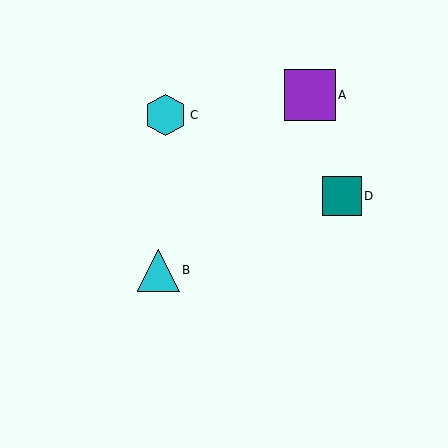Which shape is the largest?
The purple square (labeled A) is the largest.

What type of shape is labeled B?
Shape B is a cyan triangle.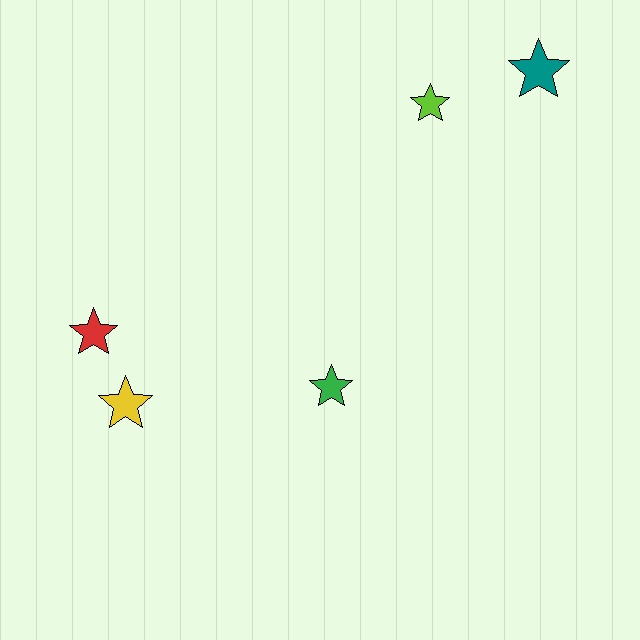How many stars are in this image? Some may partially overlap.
There are 5 stars.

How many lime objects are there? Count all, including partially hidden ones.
There is 1 lime object.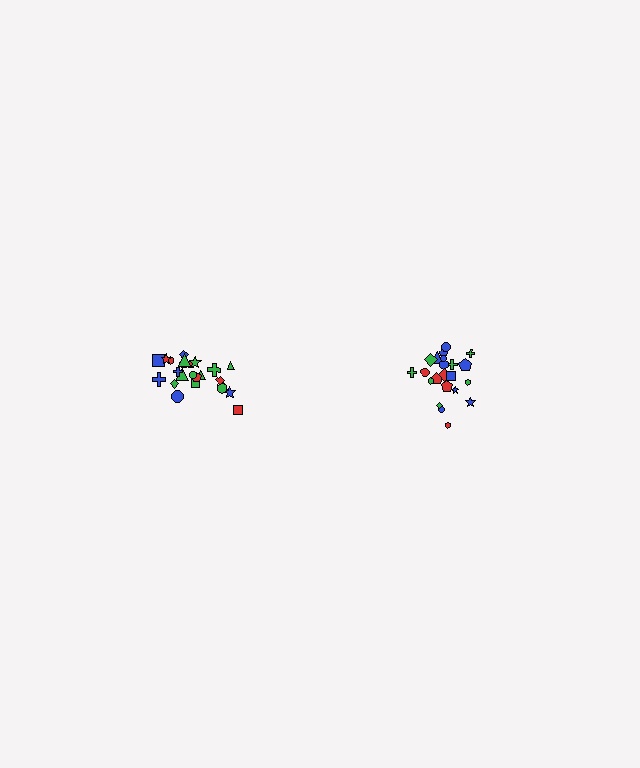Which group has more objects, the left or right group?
The left group.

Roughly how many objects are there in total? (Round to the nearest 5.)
Roughly 45 objects in total.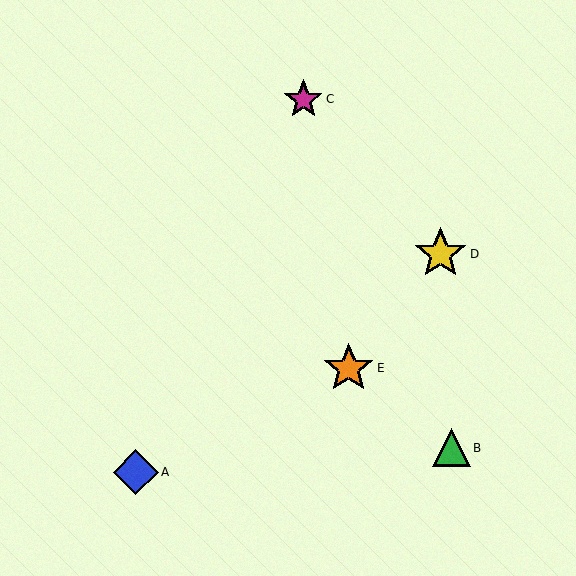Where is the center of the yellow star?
The center of the yellow star is at (441, 254).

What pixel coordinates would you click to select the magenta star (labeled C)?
Click at (303, 99) to select the magenta star C.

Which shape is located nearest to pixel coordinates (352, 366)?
The orange star (labeled E) at (349, 368) is nearest to that location.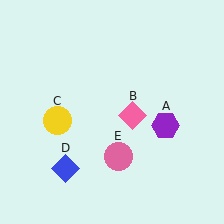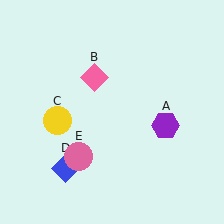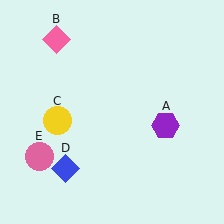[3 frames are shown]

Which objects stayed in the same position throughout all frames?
Purple hexagon (object A) and yellow circle (object C) and blue diamond (object D) remained stationary.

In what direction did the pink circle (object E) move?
The pink circle (object E) moved left.